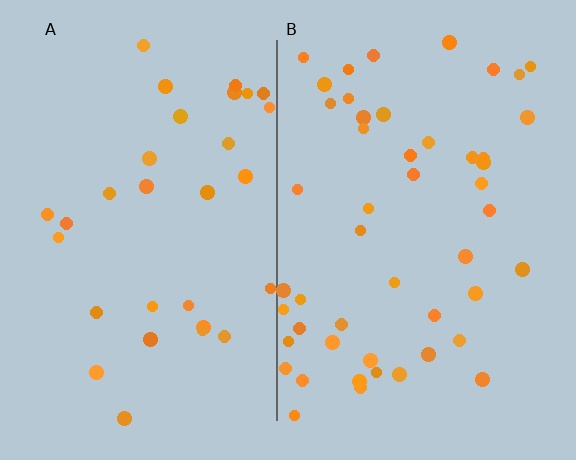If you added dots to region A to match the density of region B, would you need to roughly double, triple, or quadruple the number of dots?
Approximately double.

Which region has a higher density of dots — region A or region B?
B (the right).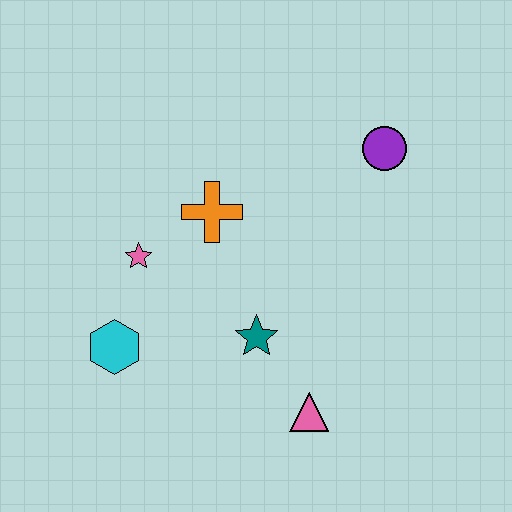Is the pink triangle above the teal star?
No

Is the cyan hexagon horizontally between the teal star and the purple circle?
No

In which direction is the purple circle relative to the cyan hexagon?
The purple circle is to the right of the cyan hexagon.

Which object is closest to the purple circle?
The orange cross is closest to the purple circle.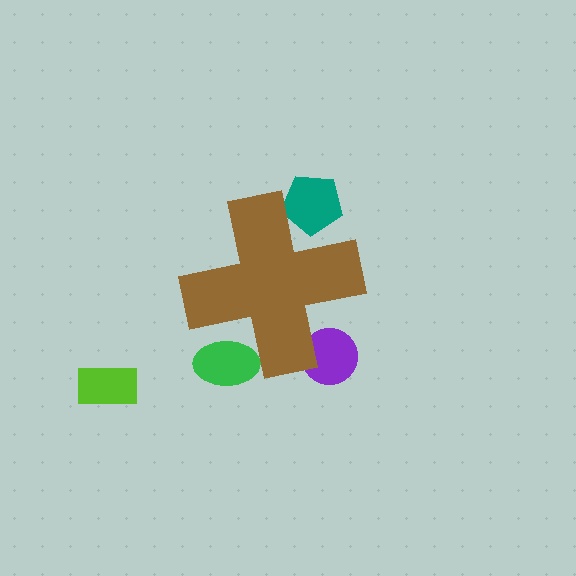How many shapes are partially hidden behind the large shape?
3 shapes are partially hidden.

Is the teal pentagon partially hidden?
Yes, the teal pentagon is partially hidden behind the brown cross.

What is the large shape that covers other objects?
A brown cross.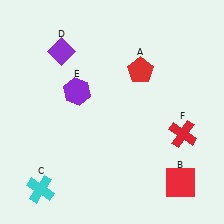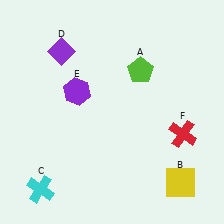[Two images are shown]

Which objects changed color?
A changed from red to lime. B changed from red to yellow.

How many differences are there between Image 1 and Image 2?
There are 2 differences between the two images.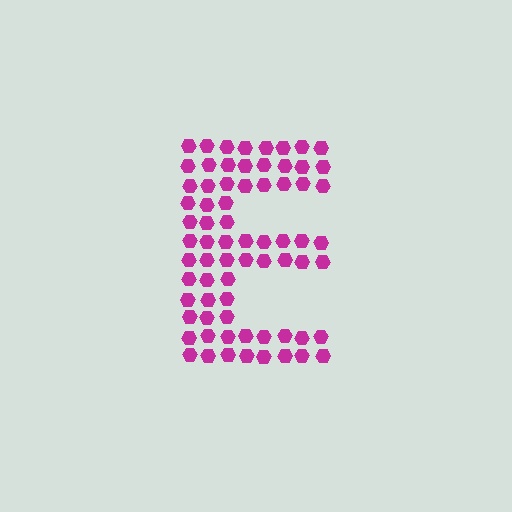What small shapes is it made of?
It is made of small hexagons.